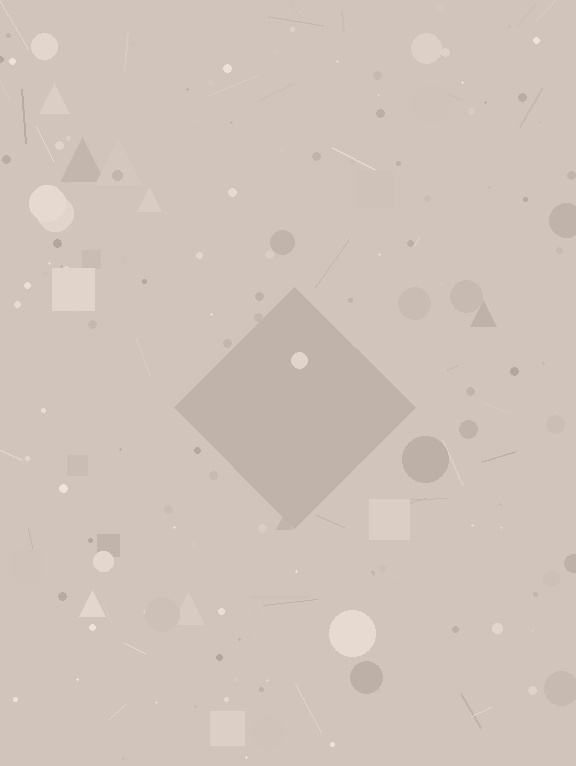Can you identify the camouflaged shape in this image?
The camouflaged shape is a diamond.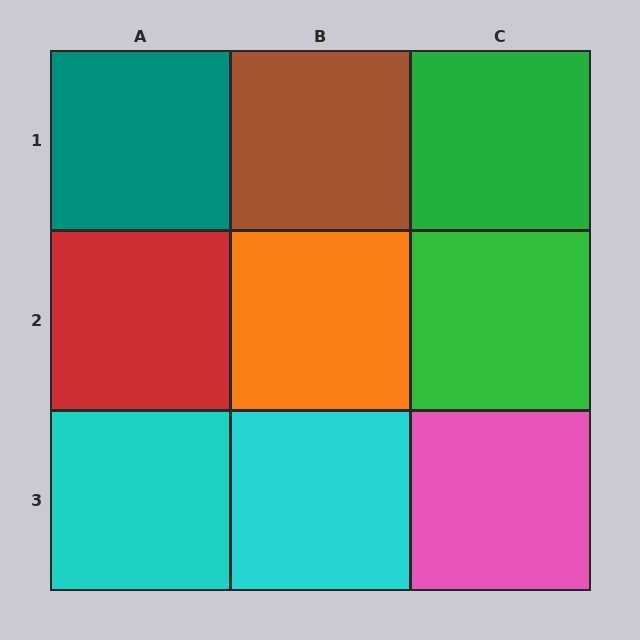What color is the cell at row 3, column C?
Pink.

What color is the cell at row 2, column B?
Orange.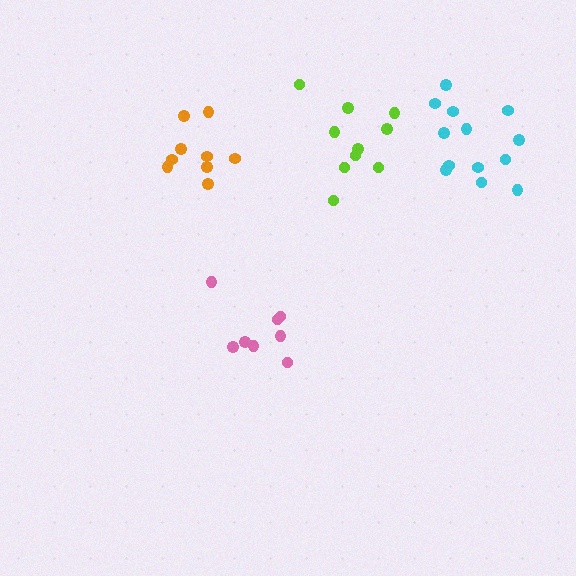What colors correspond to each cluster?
The clusters are colored: cyan, pink, lime, orange.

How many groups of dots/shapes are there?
There are 4 groups.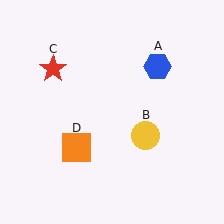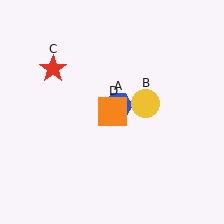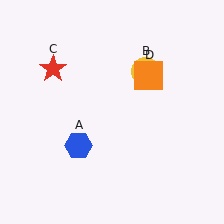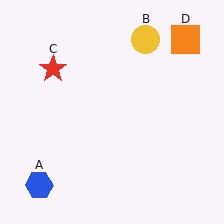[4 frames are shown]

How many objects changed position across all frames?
3 objects changed position: blue hexagon (object A), yellow circle (object B), orange square (object D).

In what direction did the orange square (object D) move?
The orange square (object D) moved up and to the right.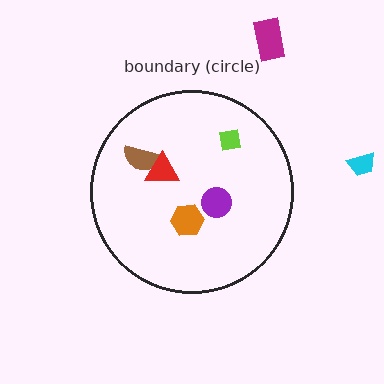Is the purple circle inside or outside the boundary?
Inside.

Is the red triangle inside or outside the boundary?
Inside.